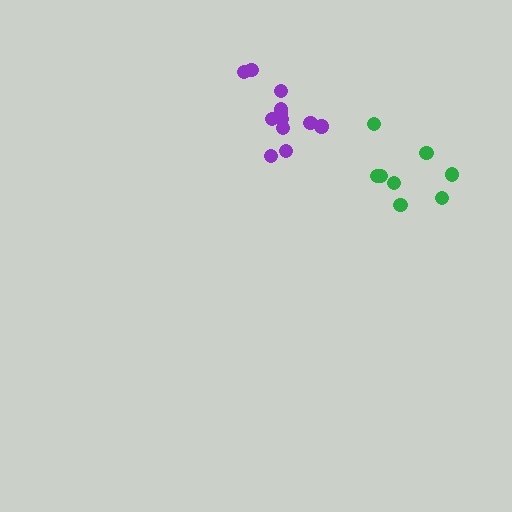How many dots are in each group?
Group 1: 12 dots, Group 2: 8 dots (20 total).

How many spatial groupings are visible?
There are 2 spatial groupings.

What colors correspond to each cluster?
The clusters are colored: purple, green.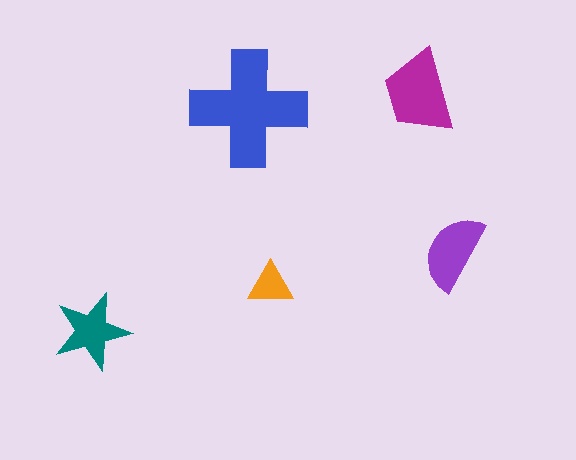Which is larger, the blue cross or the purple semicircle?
The blue cross.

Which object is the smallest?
The orange triangle.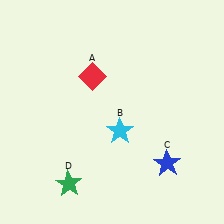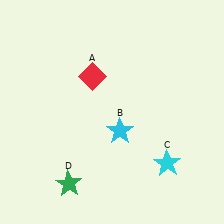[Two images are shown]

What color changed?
The star (C) changed from blue in Image 1 to cyan in Image 2.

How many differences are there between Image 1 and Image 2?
There is 1 difference between the two images.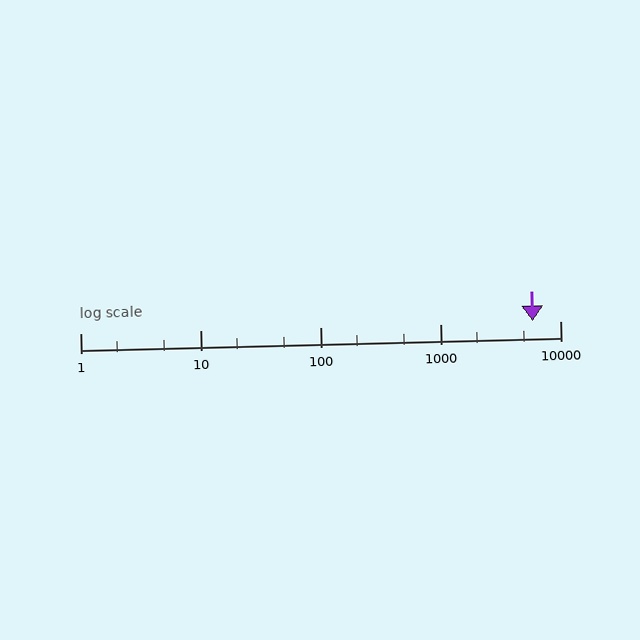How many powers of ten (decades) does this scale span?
The scale spans 4 decades, from 1 to 10000.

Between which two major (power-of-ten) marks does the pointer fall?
The pointer is between 1000 and 10000.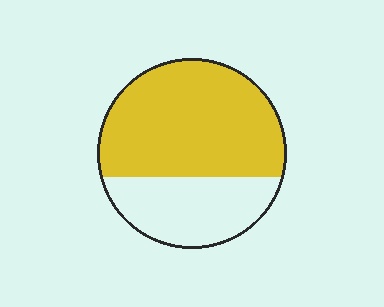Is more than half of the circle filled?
Yes.